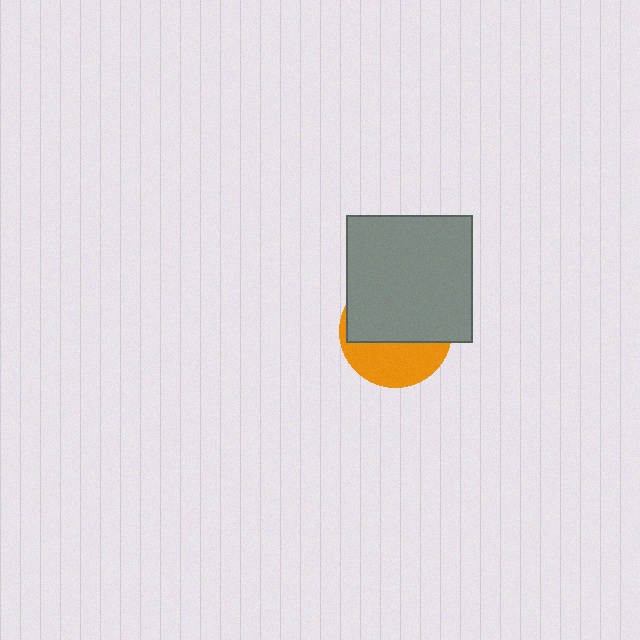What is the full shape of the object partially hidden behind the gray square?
The partially hidden object is an orange circle.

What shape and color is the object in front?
The object in front is a gray square.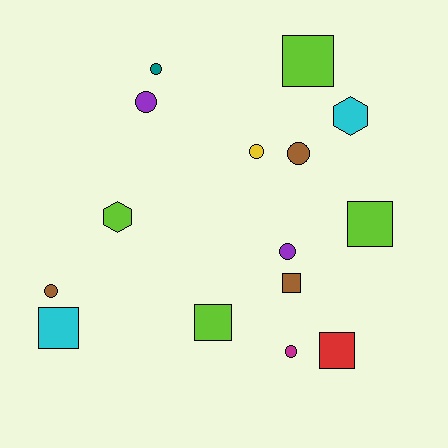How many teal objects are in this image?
There is 1 teal object.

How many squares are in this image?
There are 6 squares.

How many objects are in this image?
There are 15 objects.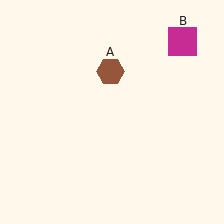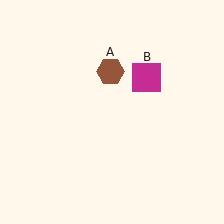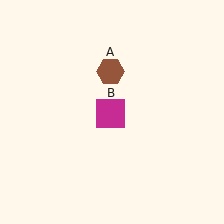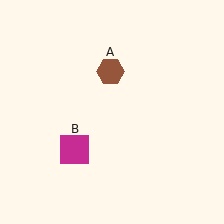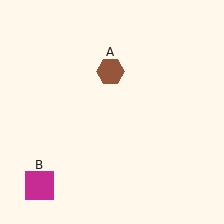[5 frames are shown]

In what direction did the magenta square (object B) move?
The magenta square (object B) moved down and to the left.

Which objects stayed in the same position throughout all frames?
Brown hexagon (object A) remained stationary.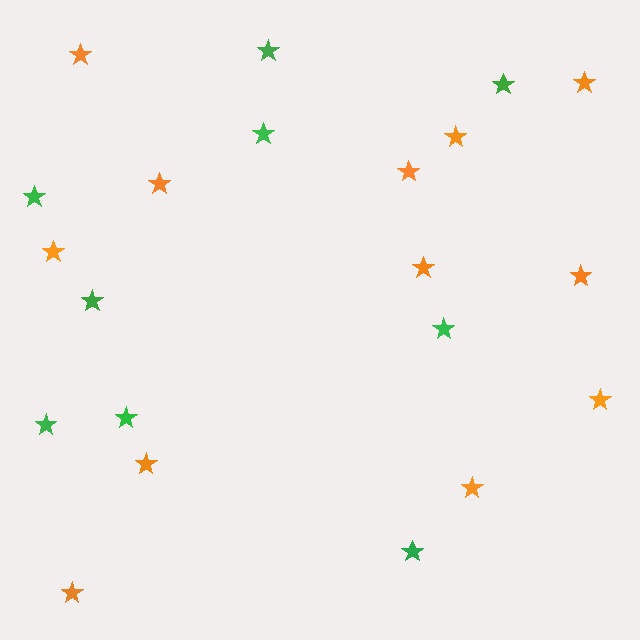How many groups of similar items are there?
There are 2 groups: one group of orange stars (12) and one group of green stars (9).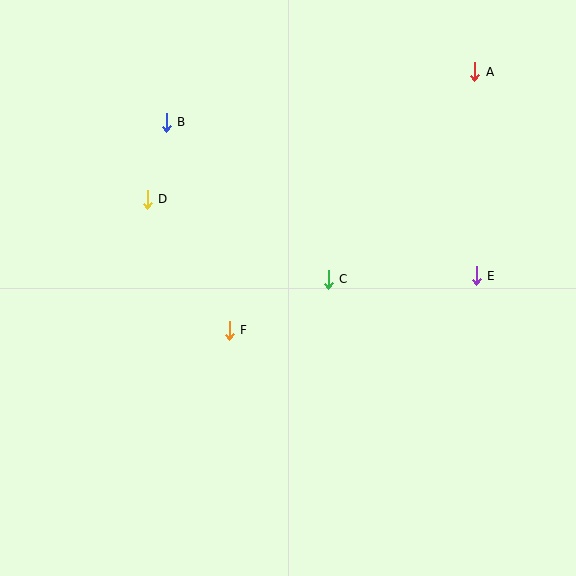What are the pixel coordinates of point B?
Point B is at (166, 122).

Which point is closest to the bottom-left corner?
Point F is closest to the bottom-left corner.